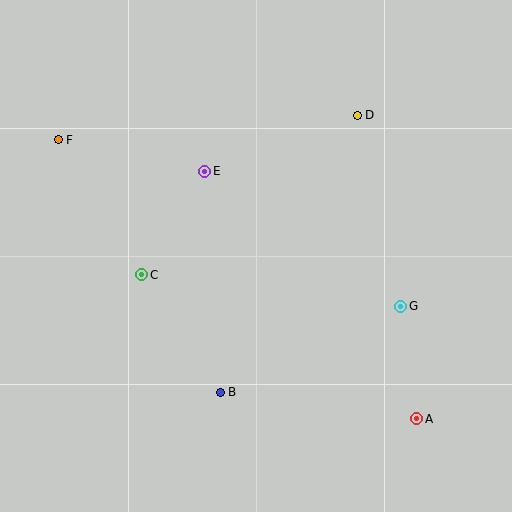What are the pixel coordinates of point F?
Point F is at (58, 140).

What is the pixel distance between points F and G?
The distance between F and G is 381 pixels.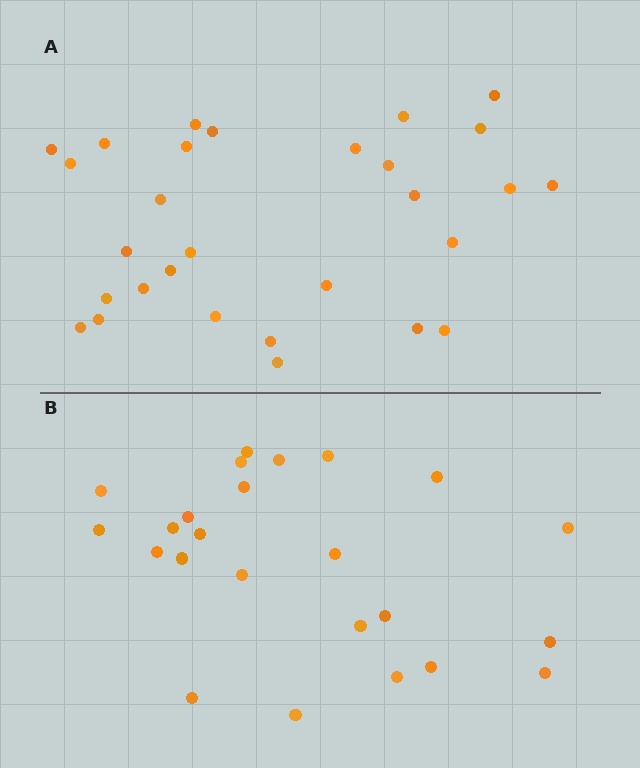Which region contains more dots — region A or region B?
Region A (the top region) has more dots.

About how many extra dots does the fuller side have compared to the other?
Region A has about 5 more dots than region B.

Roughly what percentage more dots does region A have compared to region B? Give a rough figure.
About 20% more.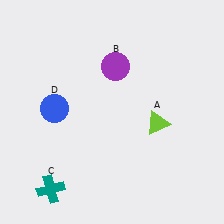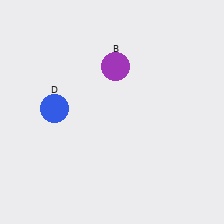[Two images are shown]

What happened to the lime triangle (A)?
The lime triangle (A) was removed in Image 2. It was in the bottom-right area of Image 1.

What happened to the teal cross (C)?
The teal cross (C) was removed in Image 2. It was in the bottom-left area of Image 1.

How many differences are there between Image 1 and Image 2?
There are 2 differences between the two images.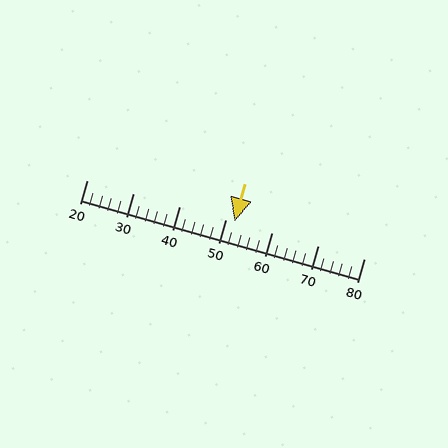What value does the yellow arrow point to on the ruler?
The yellow arrow points to approximately 52.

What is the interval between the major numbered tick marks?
The major tick marks are spaced 10 units apart.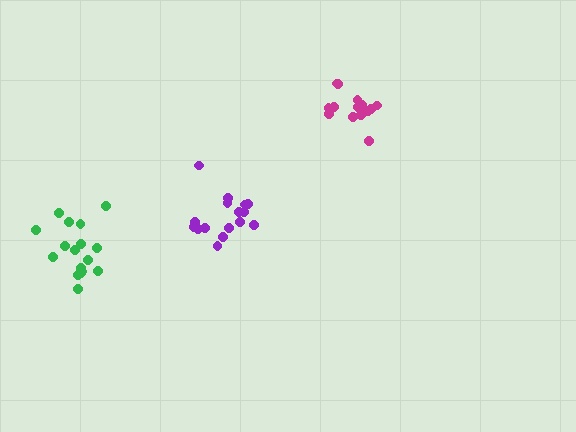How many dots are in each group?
Group 1: 15 dots, Group 2: 17 dots, Group 3: 16 dots (48 total).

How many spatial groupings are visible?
There are 3 spatial groupings.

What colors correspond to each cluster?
The clusters are colored: magenta, green, purple.